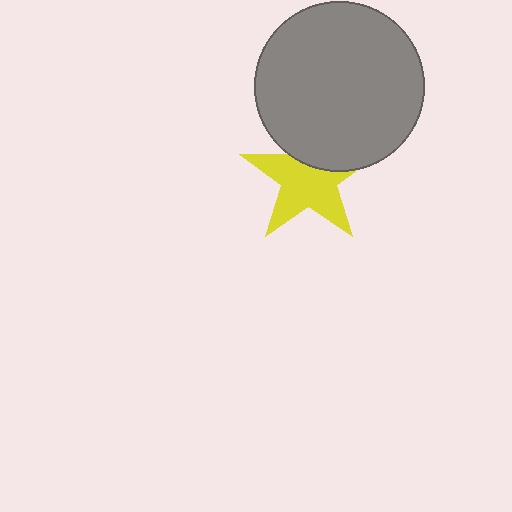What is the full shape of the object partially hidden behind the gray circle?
The partially hidden object is a yellow star.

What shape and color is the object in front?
The object in front is a gray circle.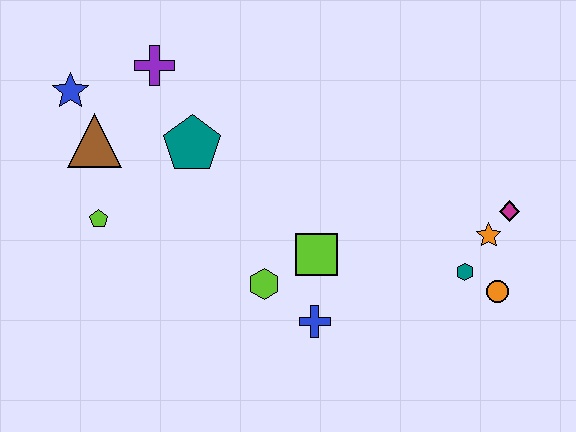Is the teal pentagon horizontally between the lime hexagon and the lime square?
No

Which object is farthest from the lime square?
The blue star is farthest from the lime square.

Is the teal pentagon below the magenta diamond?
No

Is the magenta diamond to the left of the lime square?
No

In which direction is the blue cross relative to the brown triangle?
The blue cross is to the right of the brown triangle.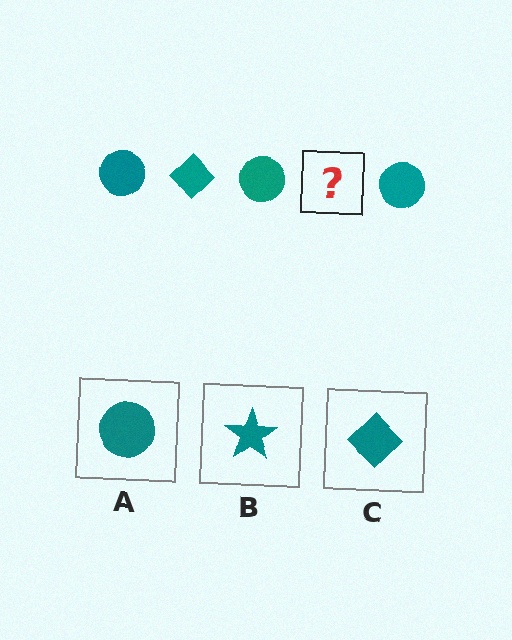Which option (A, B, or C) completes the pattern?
C.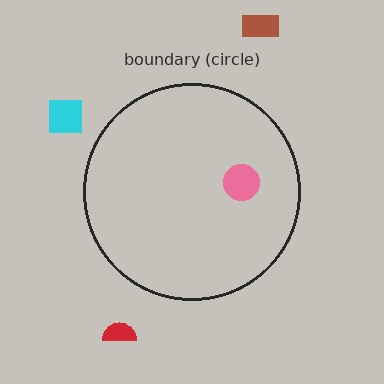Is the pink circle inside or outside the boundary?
Inside.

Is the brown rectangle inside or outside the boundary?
Outside.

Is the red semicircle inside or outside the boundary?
Outside.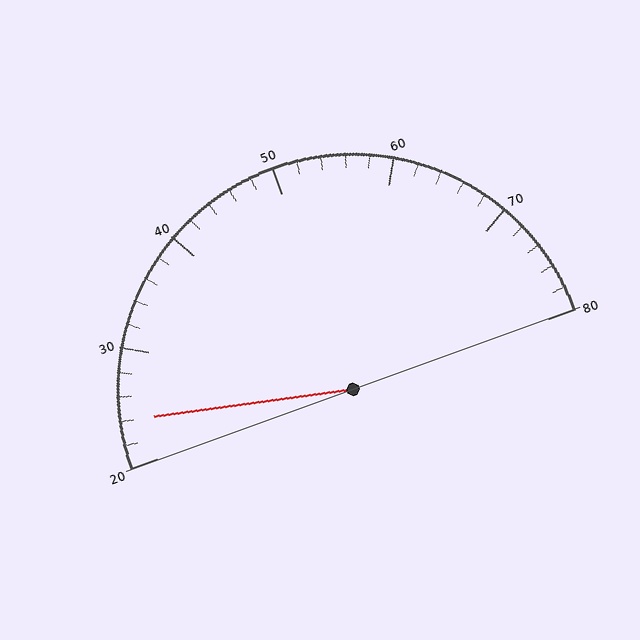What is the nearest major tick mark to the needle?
The nearest major tick mark is 20.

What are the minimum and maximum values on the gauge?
The gauge ranges from 20 to 80.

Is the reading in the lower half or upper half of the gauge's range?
The reading is in the lower half of the range (20 to 80).